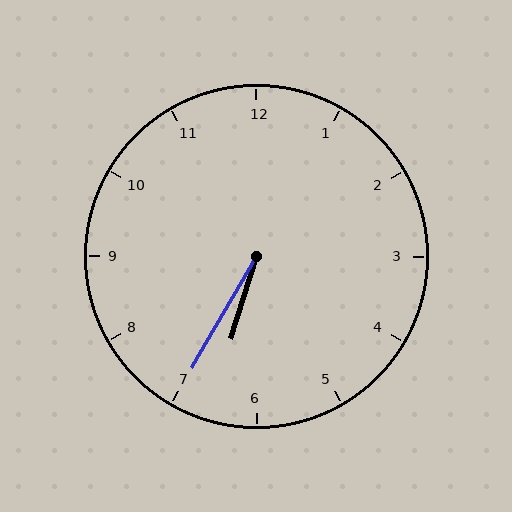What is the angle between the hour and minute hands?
Approximately 12 degrees.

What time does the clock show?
6:35.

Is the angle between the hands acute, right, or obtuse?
It is acute.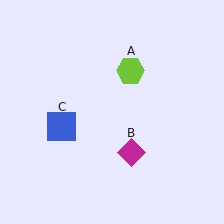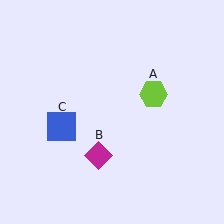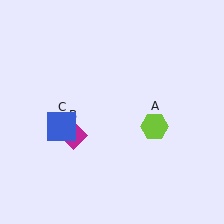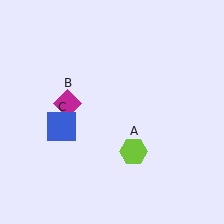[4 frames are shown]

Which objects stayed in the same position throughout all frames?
Blue square (object C) remained stationary.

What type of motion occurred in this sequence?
The lime hexagon (object A), magenta diamond (object B) rotated clockwise around the center of the scene.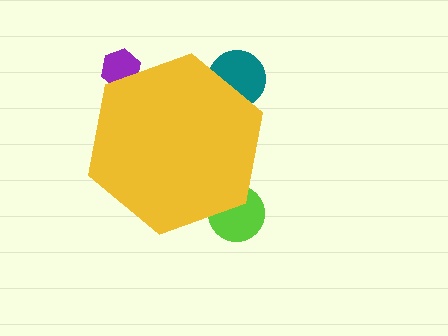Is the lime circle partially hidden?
Yes, the lime circle is partially hidden behind the yellow hexagon.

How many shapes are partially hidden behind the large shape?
3 shapes are partially hidden.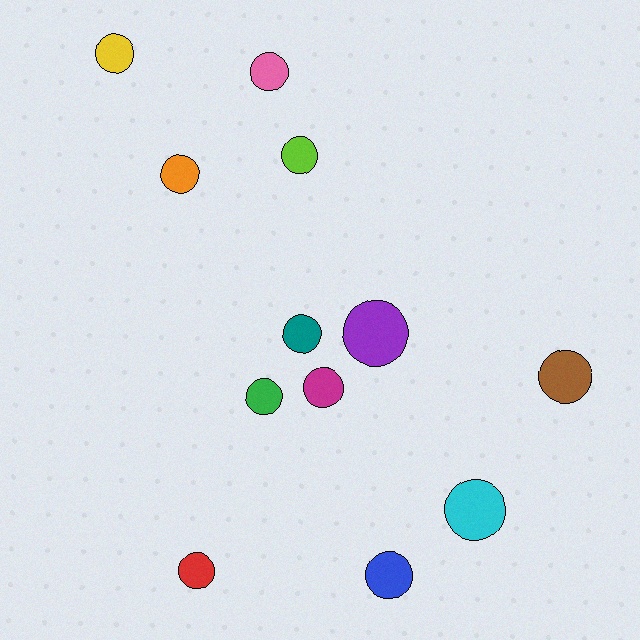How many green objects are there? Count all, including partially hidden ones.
There is 1 green object.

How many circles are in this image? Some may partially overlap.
There are 12 circles.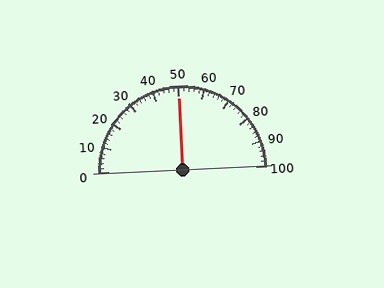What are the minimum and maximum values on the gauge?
The gauge ranges from 0 to 100.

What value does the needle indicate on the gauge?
The needle indicates approximately 50.